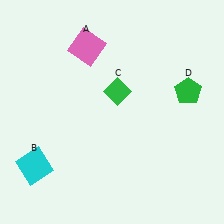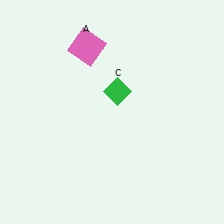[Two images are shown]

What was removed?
The cyan square (B), the green pentagon (D) were removed in Image 2.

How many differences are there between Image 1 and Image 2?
There are 2 differences between the two images.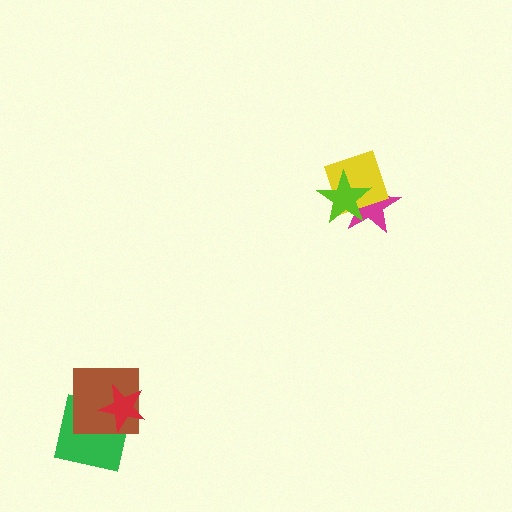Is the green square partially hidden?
Yes, it is partially covered by another shape.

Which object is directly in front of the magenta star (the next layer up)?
The yellow diamond is directly in front of the magenta star.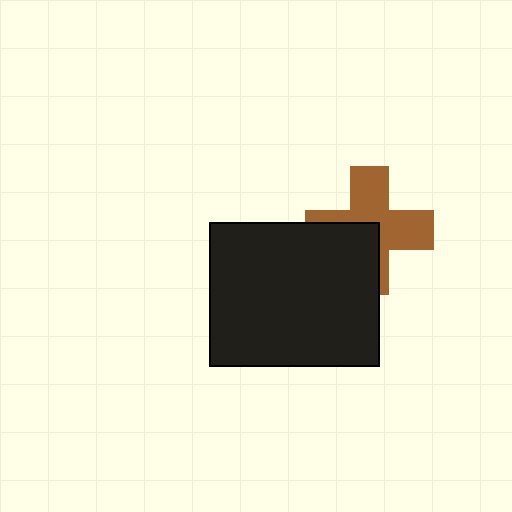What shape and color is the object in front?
The object in front is a black rectangle.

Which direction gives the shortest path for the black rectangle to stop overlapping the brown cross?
Moving toward the lower-left gives the shortest separation.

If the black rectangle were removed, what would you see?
You would see the complete brown cross.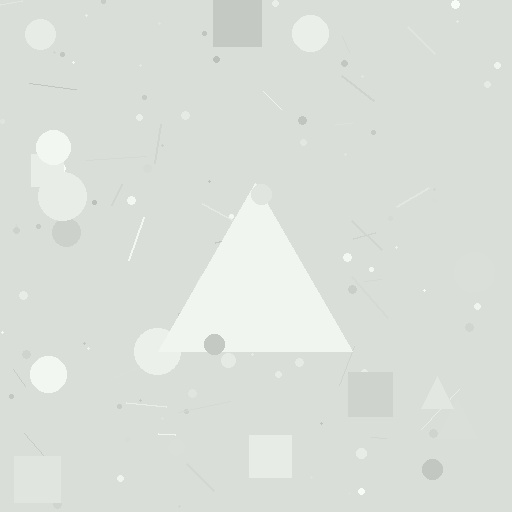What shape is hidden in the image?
A triangle is hidden in the image.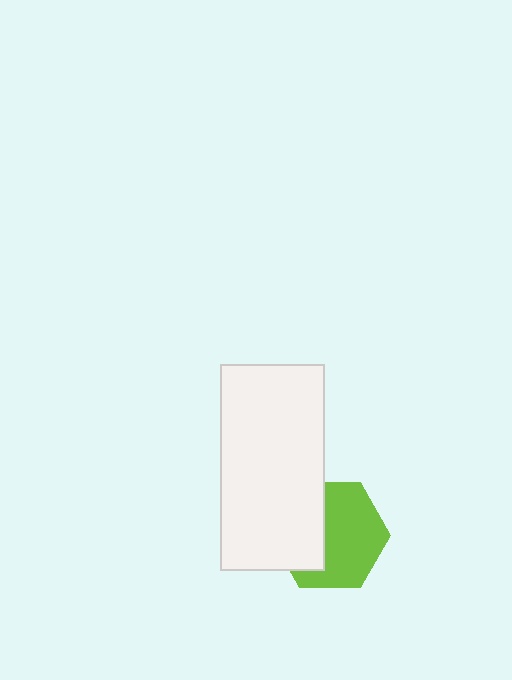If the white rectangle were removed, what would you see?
You would see the complete lime hexagon.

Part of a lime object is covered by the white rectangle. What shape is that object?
It is a hexagon.